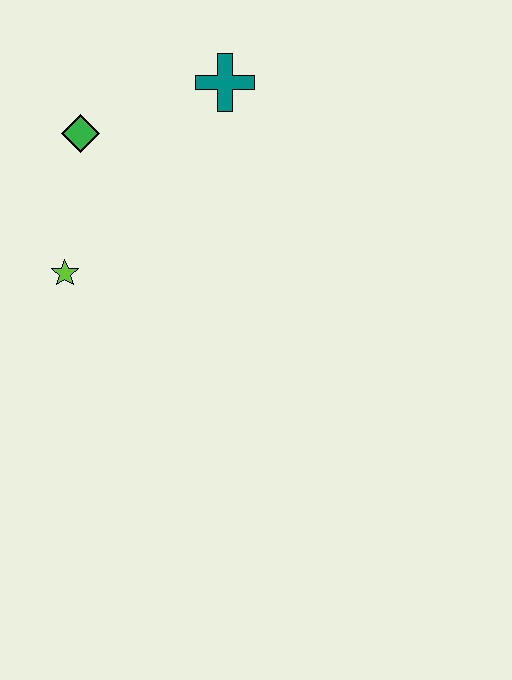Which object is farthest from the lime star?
The teal cross is farthest from the lime star.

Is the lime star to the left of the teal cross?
Yes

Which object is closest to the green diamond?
The lime star is closest to the green diamond.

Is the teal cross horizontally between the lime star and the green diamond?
No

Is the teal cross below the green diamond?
No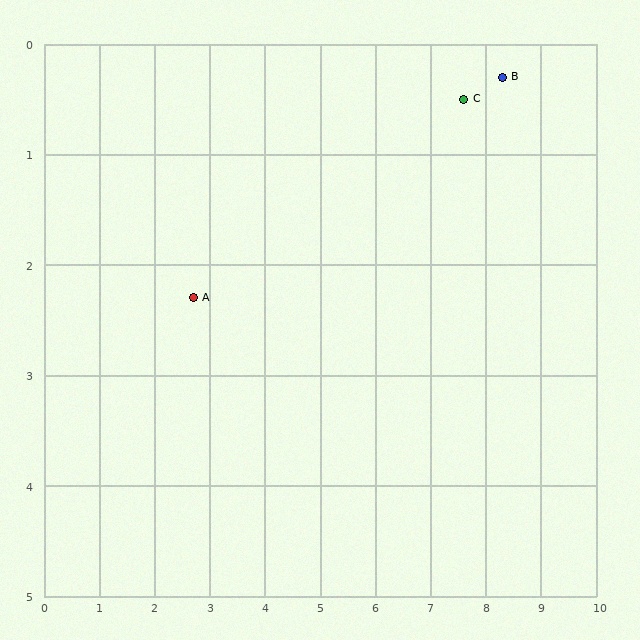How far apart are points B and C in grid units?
Points B and C are about 0.7 grid units apart.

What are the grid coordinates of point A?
Point A is at approximately (2.7, 2.3).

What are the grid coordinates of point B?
Point B is at approximately (8.3, 0.3).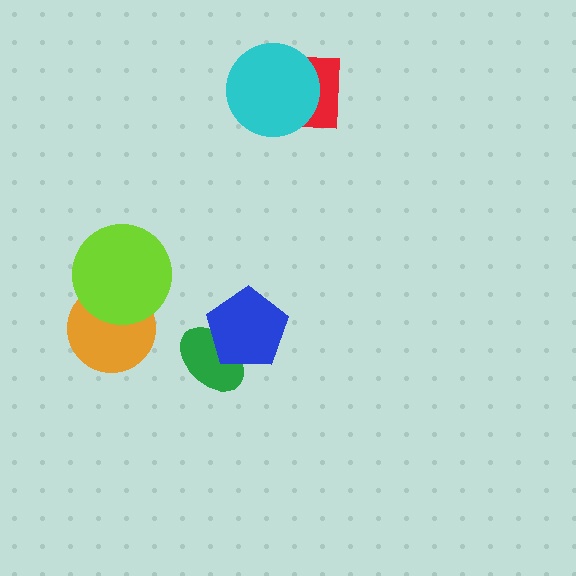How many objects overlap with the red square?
1 object overlaps with the red square.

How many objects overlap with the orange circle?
1 object overlaps with the orange circle.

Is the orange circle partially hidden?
Yes, it is partially covered by another shape.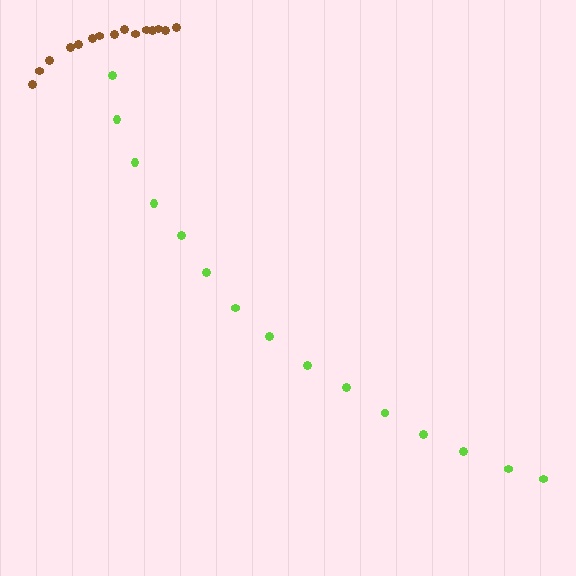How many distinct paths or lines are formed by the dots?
There are 2 distinct paths.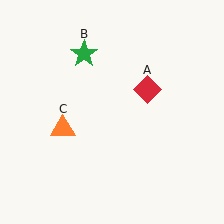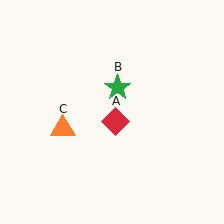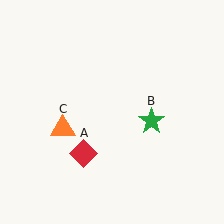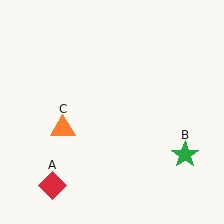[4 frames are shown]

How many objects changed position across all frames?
2 objects changed position: red diamond (object A), green star (object B).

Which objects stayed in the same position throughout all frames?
Orange triangle (object C) remained stationary.